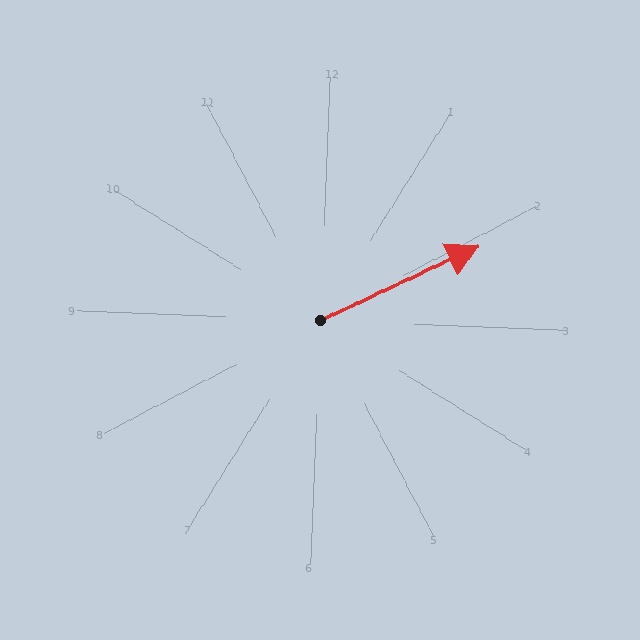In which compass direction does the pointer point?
Northeast.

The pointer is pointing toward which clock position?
Roughly 2 o'clock.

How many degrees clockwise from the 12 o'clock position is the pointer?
Approximately 63 degrees.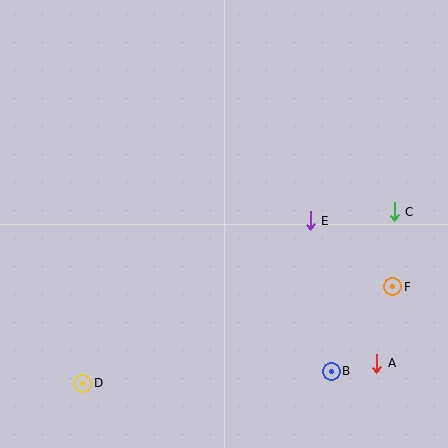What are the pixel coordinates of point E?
Point E is at (310, 221).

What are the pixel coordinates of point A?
Point A is at (377, 363).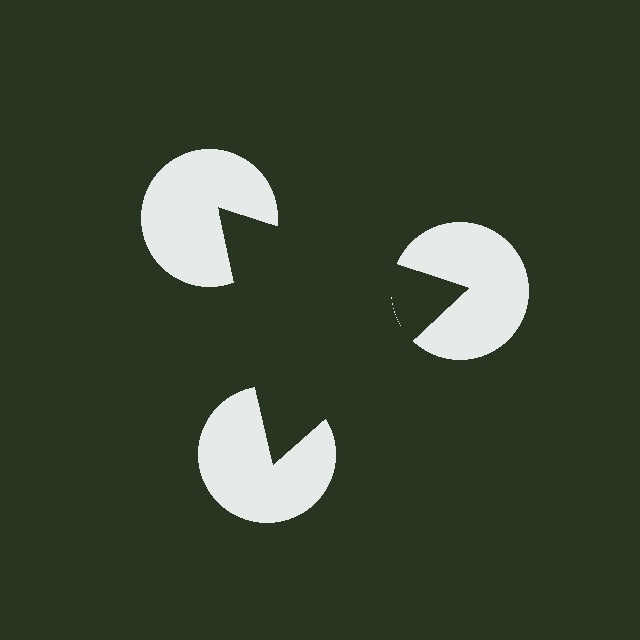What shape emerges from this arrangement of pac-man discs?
An illusory triangle — its edges are inferred from the aligned wedge cuts in the pac-man discs, not physically drawn.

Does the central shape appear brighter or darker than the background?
It typically appears slightly darker than the background, even though no actual brightness change is drawn.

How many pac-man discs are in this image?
There are 3 — one at each vertex of the illusory triangle.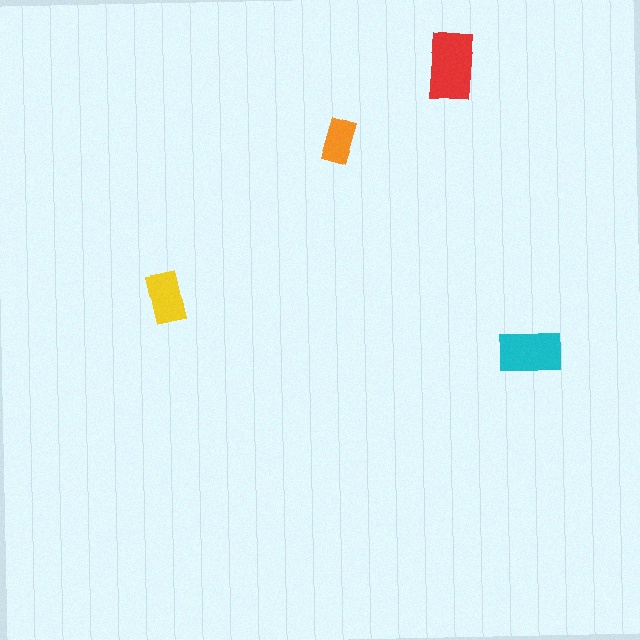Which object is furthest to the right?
The cyan rectangle is rightmost.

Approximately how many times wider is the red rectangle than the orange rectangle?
About 1.5 times wider.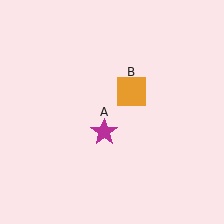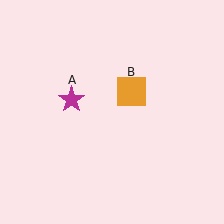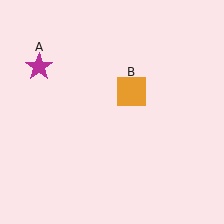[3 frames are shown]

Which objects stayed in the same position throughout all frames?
Orange square (object B) remained stationary.